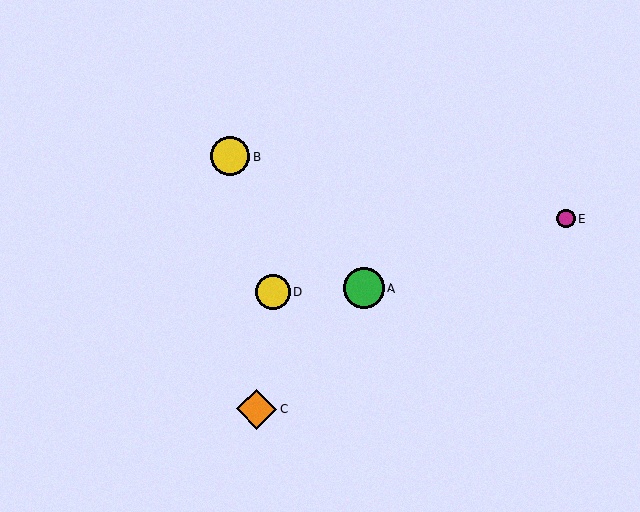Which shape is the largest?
The green circle (labeled A) is the largest.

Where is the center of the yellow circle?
The center of the yellow circle is at (230, 156).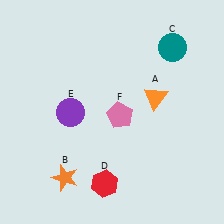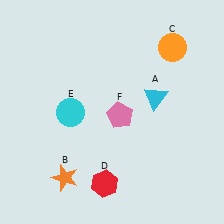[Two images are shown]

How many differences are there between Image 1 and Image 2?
There are 3 differences between the two images.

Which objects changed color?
A changed from orange to cyan. C changed from teal to orange. E changed from purple to cyan.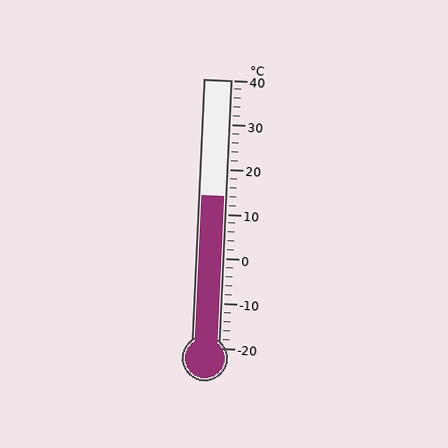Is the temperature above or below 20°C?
The temperature is below 20°C.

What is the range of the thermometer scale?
The thermometer scale ranges from -20°C to 40°C.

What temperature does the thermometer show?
The thermometer shows approximately 14°C.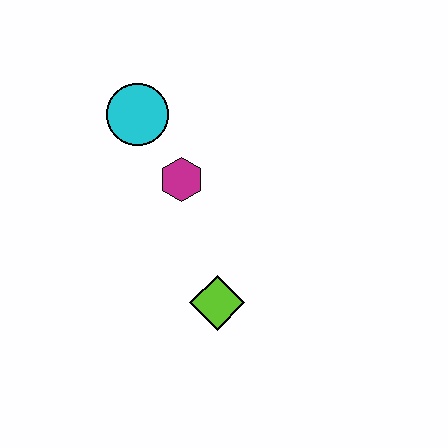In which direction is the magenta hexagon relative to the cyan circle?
The magenta hexagon is below the cyan circle.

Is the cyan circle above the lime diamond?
Yes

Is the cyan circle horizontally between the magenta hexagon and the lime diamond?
No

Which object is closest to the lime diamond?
The magenta hexagon is closest to the lime diamond.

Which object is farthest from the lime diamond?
The cyan circle is farthest from the lime diamond.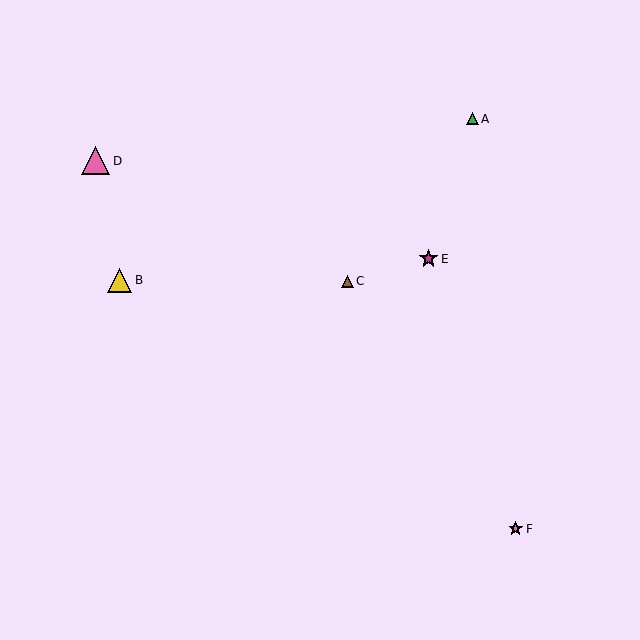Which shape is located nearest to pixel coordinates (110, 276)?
The yellow triangle (labeled B) at (120, 280) is nearest to that location.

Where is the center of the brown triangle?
The center of the brown triangle is at (347, 281).